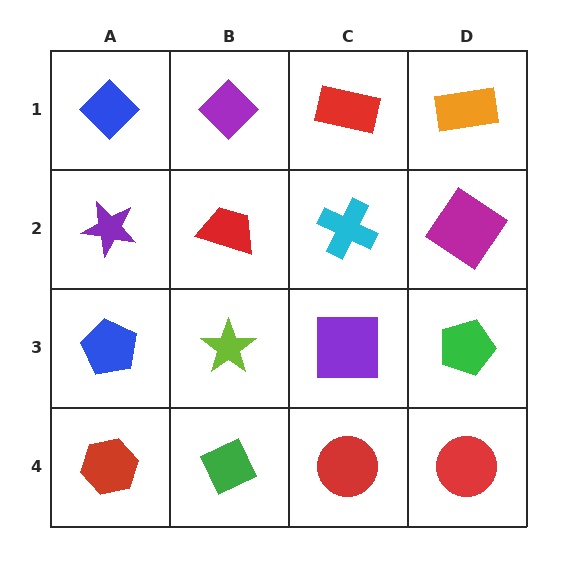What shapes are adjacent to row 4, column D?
A green pentagon (row 3, column D), a red circle (row 4, column C).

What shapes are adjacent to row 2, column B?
A purple diamond (row 1, column B), a lime star (row 3, column B), a purple star (row 2, column A), a cyan cross (row 2, column C).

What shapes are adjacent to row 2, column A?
A blue diamond (row 1, column A), a blue pentagon (row 3, column A), a red trapezoid (row 2, column B).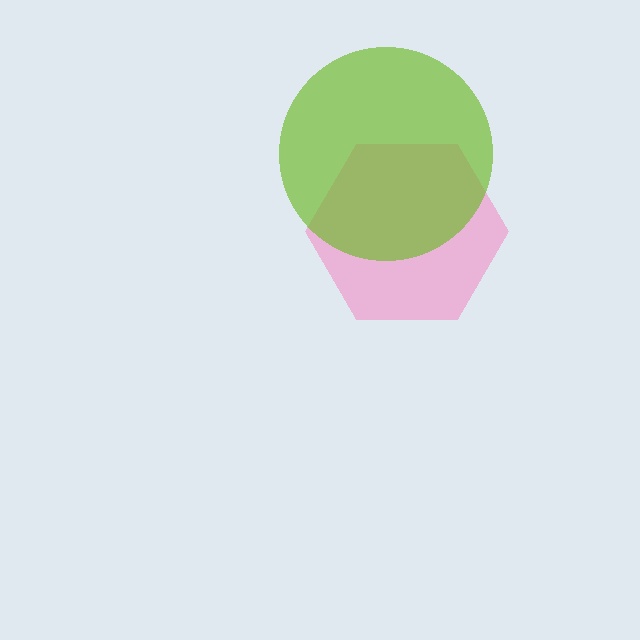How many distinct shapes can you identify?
There are 2 distinct shapes: a pink hexagon, a lime circle.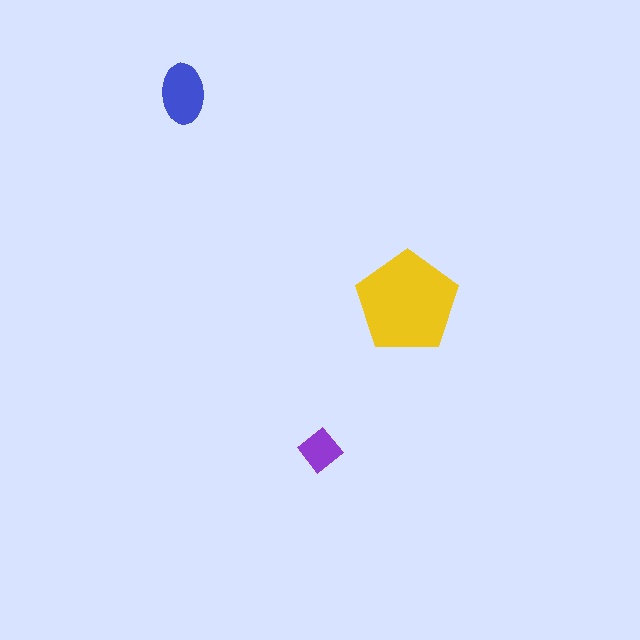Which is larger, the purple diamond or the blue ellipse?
The blue ellipse.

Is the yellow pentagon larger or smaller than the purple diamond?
Larger.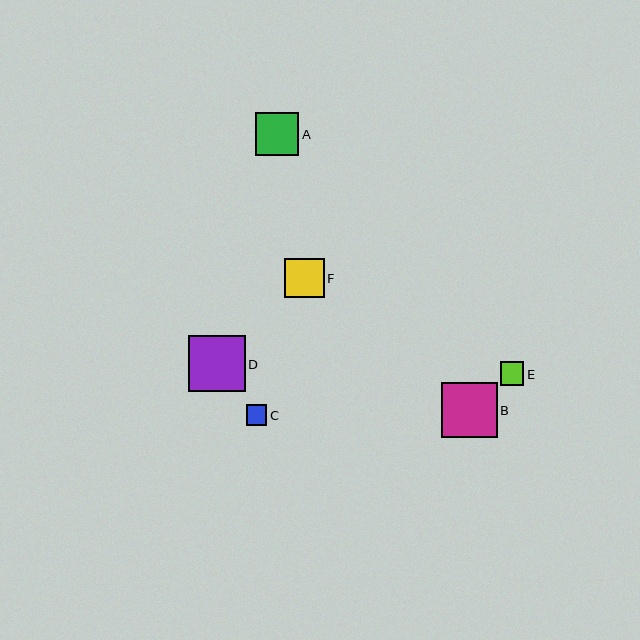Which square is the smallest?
Square C is the smallest with a size of approximately 21 pixels.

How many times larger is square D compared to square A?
Square D is approximately 1.3 times the size of square A.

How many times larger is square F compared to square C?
Square F is approximately 1.9 times the size of square C.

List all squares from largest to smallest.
From largest to smallest: D, B, A, F, E, C.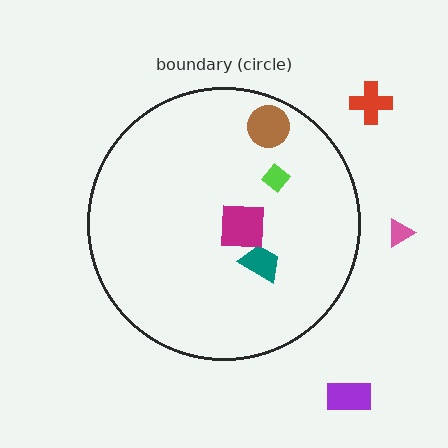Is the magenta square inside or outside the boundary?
Inside.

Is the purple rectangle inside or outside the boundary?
Outside.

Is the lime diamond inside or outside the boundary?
Inside.